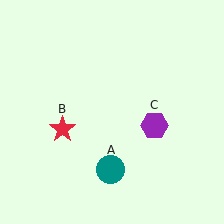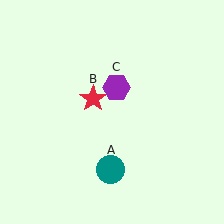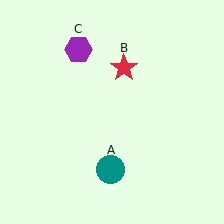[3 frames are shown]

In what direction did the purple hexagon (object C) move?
The purple hexagon (object C) moved up and to the left.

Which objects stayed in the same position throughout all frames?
Teal circle (object A) remained stationary.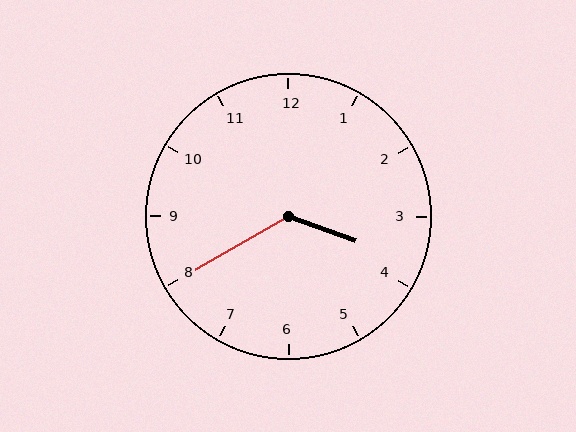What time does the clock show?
3:40.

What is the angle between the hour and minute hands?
Approximately 130 degrees.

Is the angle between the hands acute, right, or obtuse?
It is obtuse.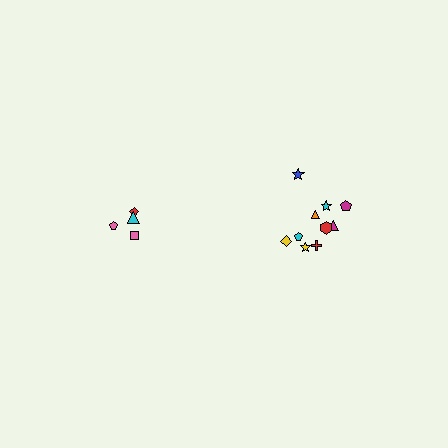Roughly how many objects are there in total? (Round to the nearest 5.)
Roughly 15 objects in total.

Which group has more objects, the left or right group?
The right group.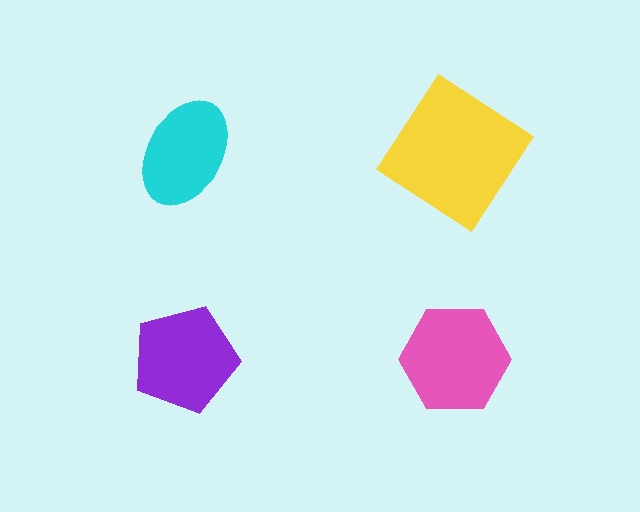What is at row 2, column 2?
A pink hexagon.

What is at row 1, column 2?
A yellow diamond.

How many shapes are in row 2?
2 shapes.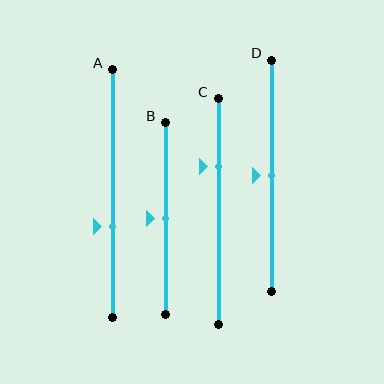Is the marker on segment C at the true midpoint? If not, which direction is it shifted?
No, the marker on segment C is shifted upward by about 20% of the segment length.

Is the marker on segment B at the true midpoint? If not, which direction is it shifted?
Yes, the marker on segment B is at the true midpoint.